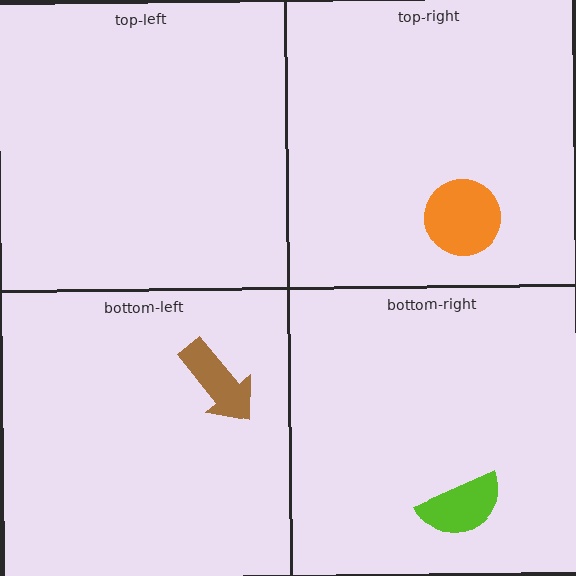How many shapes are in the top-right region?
1.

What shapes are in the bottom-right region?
The lime semicircle.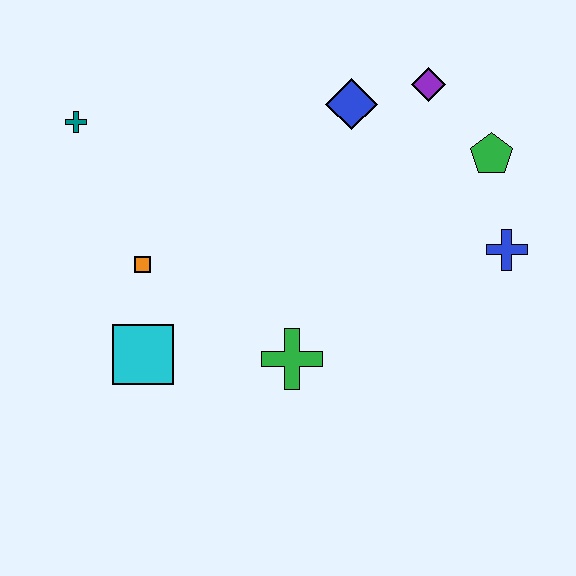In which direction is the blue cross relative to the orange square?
The blue cross is to the right of the orange square.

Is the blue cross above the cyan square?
Yes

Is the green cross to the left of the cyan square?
No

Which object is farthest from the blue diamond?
The cyan square is farthest from the blue diamond.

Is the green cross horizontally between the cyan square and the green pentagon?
Yes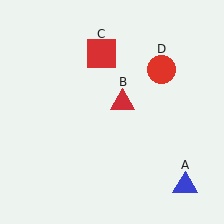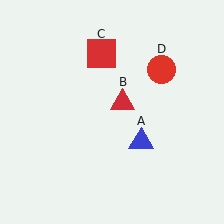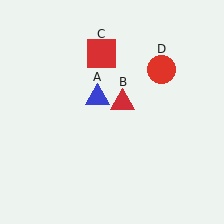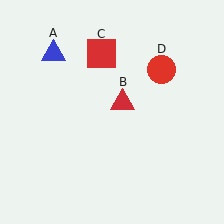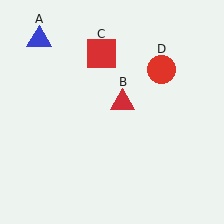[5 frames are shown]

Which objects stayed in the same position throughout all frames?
Red triangle (object B) and red square (object C) and red circle (object D) remained stationary.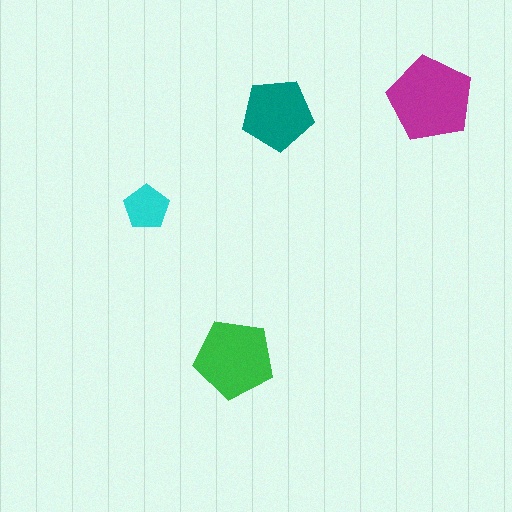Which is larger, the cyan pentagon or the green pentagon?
The green one.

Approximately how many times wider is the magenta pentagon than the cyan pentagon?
About 2 times wider.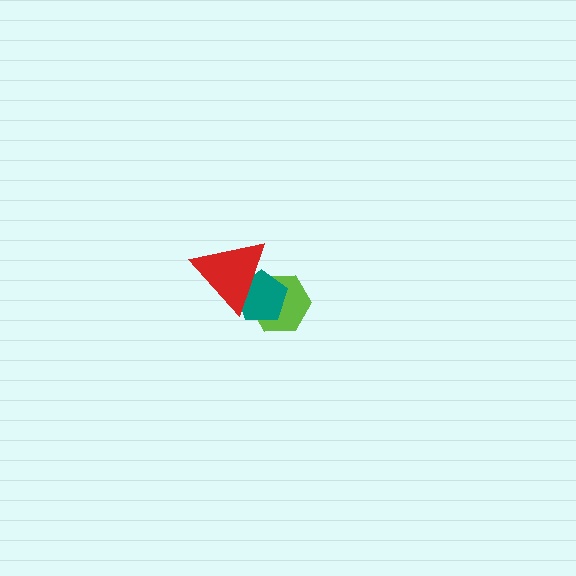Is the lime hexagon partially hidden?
Yes, it is partially covered by another shape.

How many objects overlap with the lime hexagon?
2 objects overlap with the lime hexagon.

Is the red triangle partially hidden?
No, no other shape covers it.